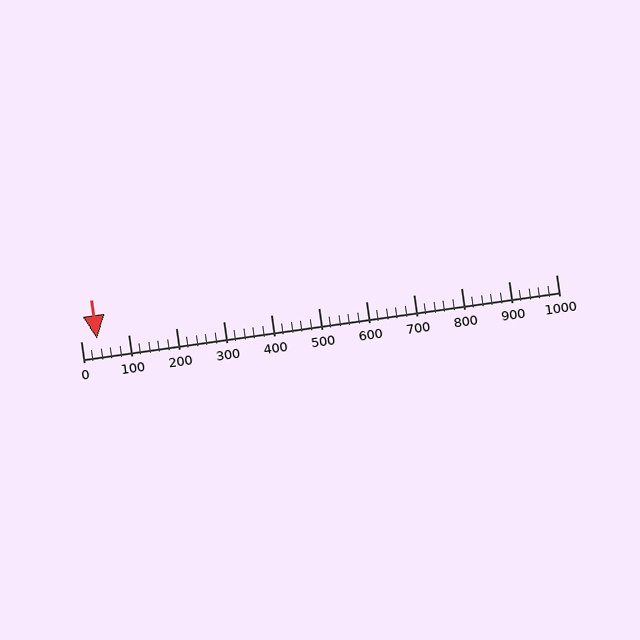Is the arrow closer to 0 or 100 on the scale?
The arrow is closer to 0.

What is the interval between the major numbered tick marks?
The major tick marks are spaced 100 units apart.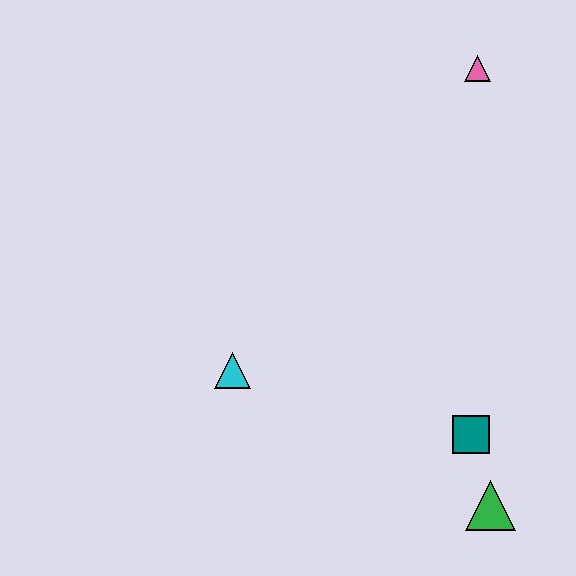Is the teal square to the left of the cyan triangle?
No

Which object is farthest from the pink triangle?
The green triangle is farthest from the pink triangle.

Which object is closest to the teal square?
The green triangle is closest to the teal square.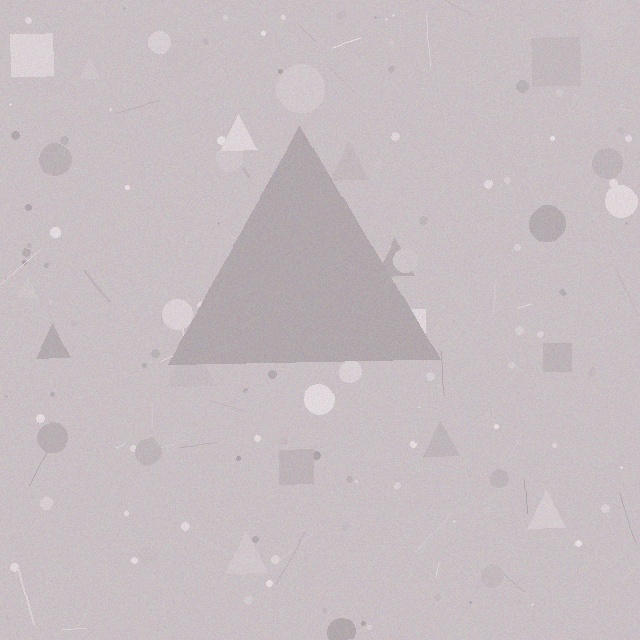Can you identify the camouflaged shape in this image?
The camouflaged shape is a triangle.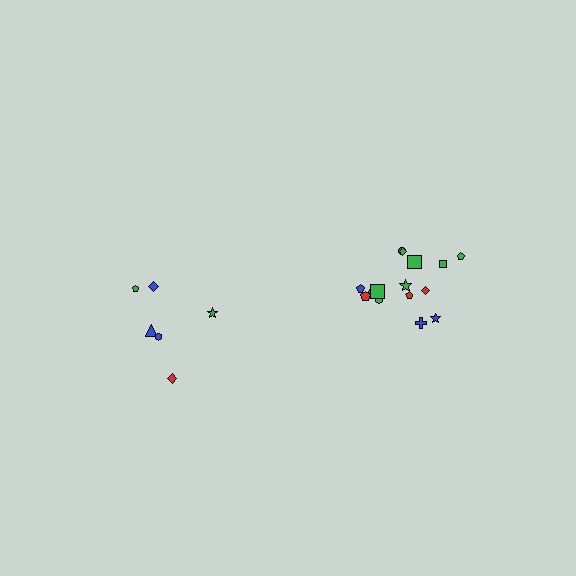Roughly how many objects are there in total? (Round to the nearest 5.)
Roughly 20 objects in total.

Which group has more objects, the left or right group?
The right group.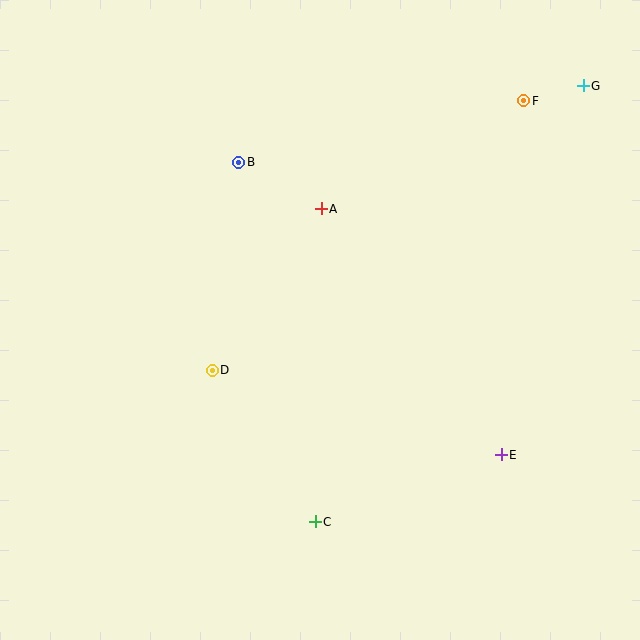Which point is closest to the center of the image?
Point A at (321, 209) is closest to the center.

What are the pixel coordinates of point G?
Point G is at (583, 86).